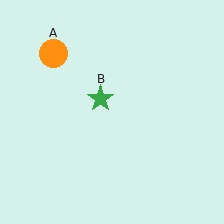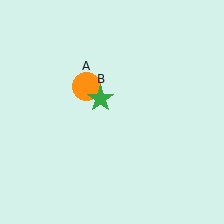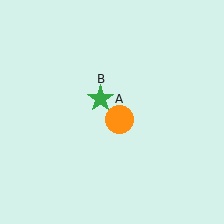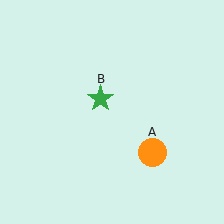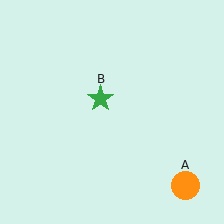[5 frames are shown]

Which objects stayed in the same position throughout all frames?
Green star (object B) remained stationary.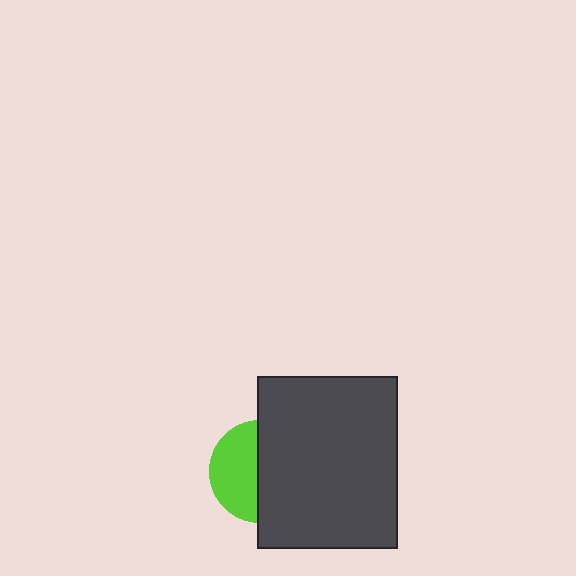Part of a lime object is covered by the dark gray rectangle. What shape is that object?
It is a circle.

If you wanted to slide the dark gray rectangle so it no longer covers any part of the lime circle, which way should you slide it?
Slide it right — that is the most direct way to separate the two shapes.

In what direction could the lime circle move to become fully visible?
The lime circle could move left. That would shift it out from behind the dark gray rectangle entirely.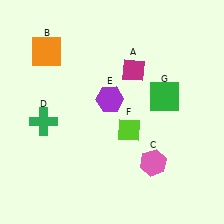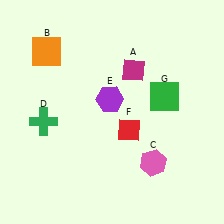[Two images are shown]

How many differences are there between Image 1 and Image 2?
There is 1 difference between the two images.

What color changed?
The diamond (F) changed from lime in Image 1 to red in Image 2.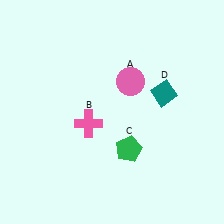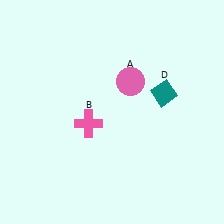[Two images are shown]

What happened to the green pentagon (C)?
The green pentagon (C) was removed in Image 2. It was in the bottom-right area of Image 1.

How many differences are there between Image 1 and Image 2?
There is 1 difference between the two images.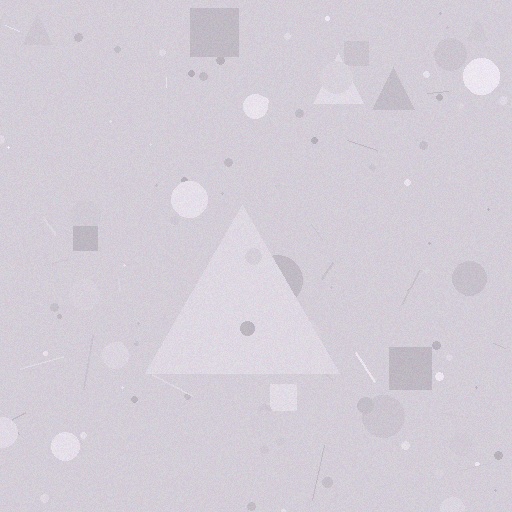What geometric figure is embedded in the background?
A triangle is embedded in the background.